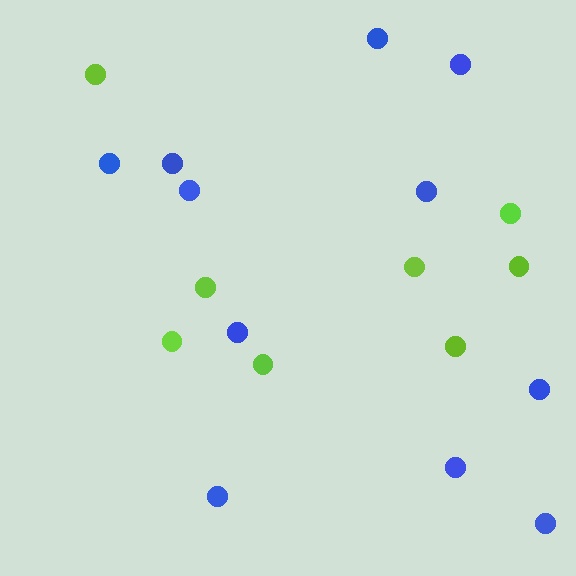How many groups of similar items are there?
There are 2 groups: one group of lime circles (8) and one group of blue circles (11).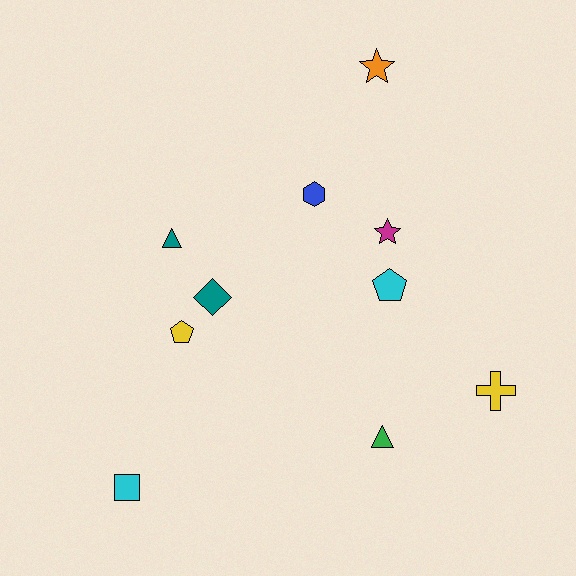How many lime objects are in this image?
There are no lime objects.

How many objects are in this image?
There are 10 objects.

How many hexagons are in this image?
There is 1 hexagon.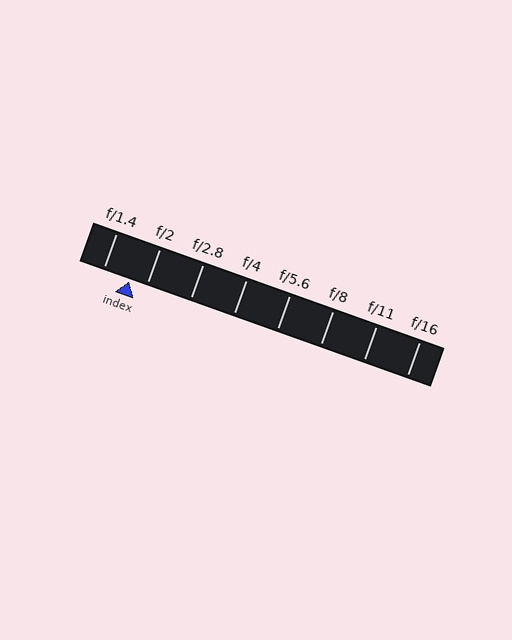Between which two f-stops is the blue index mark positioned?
The index mark is between f/1.4 and f/2.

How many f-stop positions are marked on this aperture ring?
There are 8 f-stop positions marked.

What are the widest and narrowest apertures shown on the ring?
The widest aperture shown is f/1.4 and the narrowest is f/16.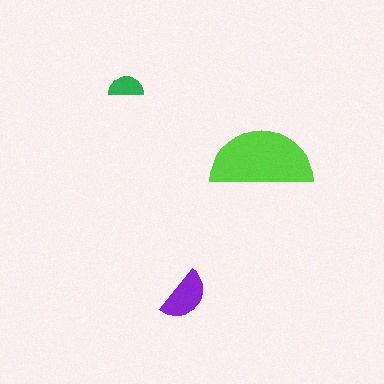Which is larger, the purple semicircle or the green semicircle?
The purple one.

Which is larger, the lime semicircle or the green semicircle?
The lime one.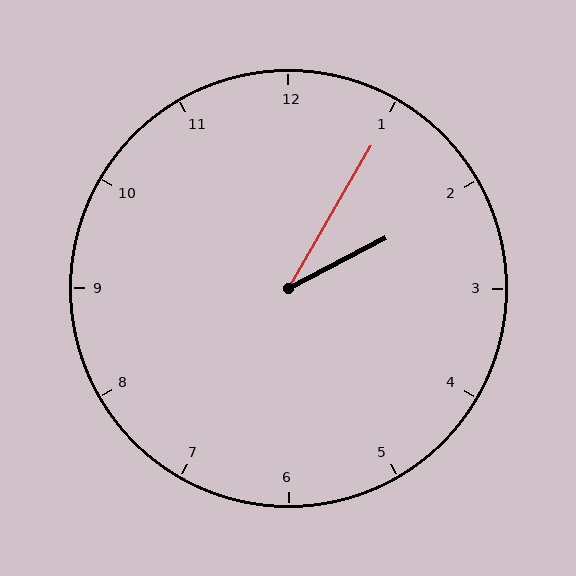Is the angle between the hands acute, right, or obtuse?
It is acute.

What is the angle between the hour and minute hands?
Approximately 32 degrees.